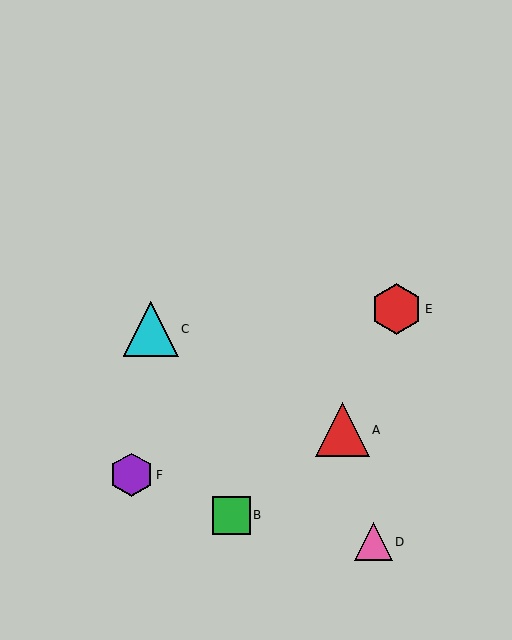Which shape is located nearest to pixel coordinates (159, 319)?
The cyan triangle (labeled C) at (151, 329) is nearest to that location.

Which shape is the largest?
The cyan triangle (labeled C) is the largest.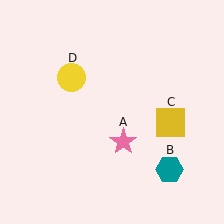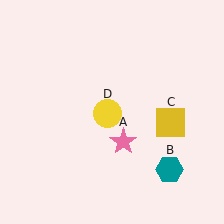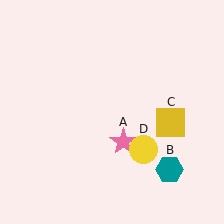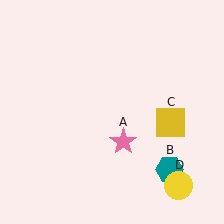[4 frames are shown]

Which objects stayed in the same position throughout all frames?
Pink star (object A) and teal hexagon (object B) and yellow square (object C) remained stationary.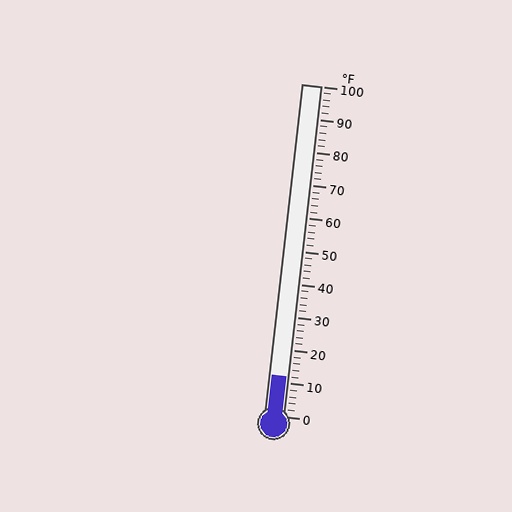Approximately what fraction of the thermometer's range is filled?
The thermometer is filled to approximately 10% of its range.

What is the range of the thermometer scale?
The thermometer scale ranges from 0°F to 100°F.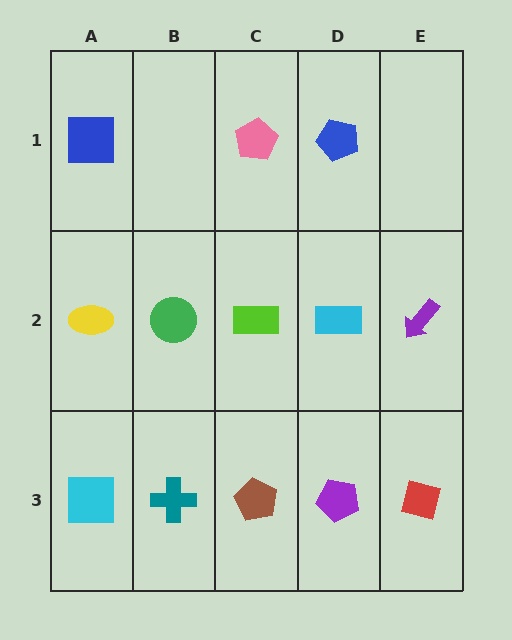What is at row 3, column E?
A red square.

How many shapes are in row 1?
3 shapes.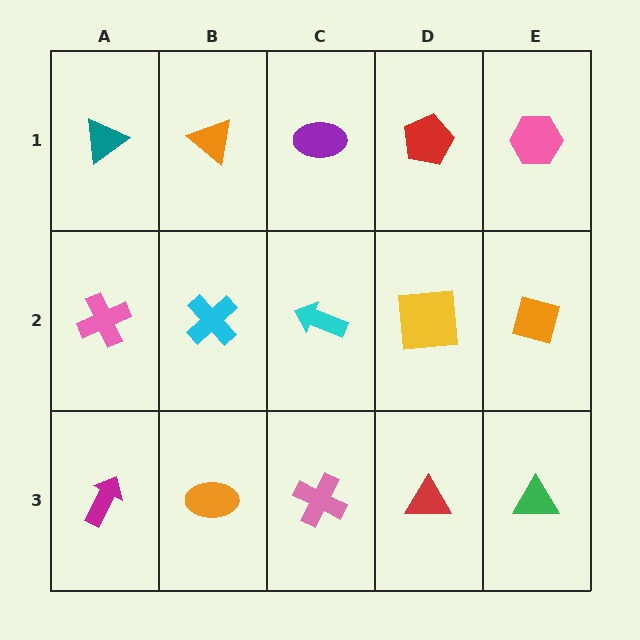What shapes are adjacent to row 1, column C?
A cyan arrow (row 2, column C), an orange triangle (row 1, column B), a red pentagon (row 1, column D).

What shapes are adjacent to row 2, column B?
An orange triangle (row 1, column B), an orange ellipse (row 3, column B), a pink cross (row 2, column A), a cyan arrow (row 2, column C).